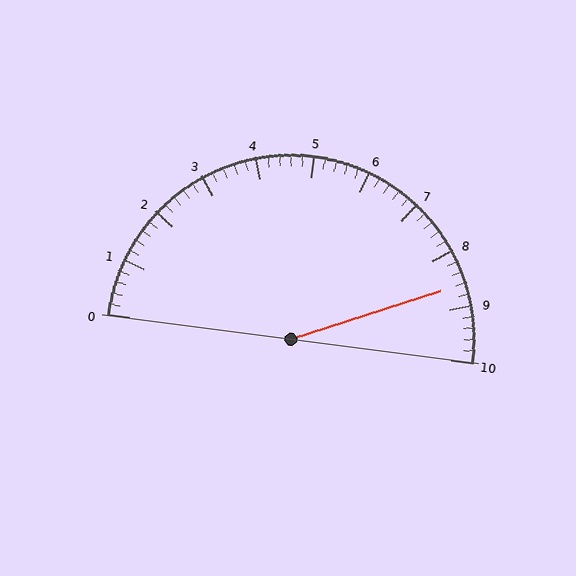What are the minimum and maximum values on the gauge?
The gauge ranges from 0 to 10.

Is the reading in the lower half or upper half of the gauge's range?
The reading is in the upper half of the range (0 to 10).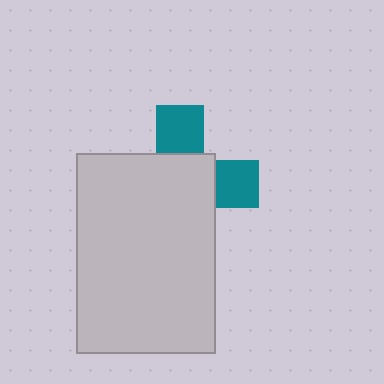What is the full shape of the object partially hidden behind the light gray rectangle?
The partially hidden object is a teal cross.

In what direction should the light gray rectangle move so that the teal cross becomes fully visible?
The light gray rectangle should move toward the lower-left. That is the shortest direction to clear the overlap and leave the teal cross fully visible.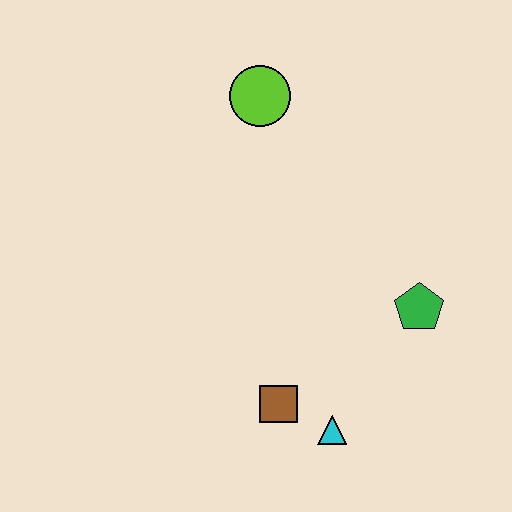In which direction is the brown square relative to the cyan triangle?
The brown square is to the left of the cyan triangle.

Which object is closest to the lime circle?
The green pentagon is closest to the lime circle.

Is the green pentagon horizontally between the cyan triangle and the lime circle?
No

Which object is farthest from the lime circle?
The cyan triangle is farthest from the lime circle.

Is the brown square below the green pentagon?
Yes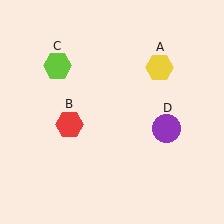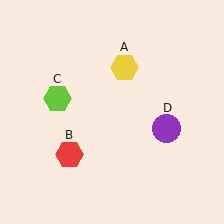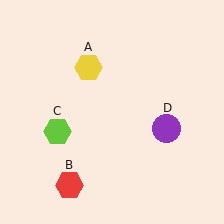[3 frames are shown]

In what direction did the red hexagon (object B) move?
The red hexagon (object B) moved down.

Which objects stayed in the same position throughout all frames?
Purple circle (object D) remained stationary.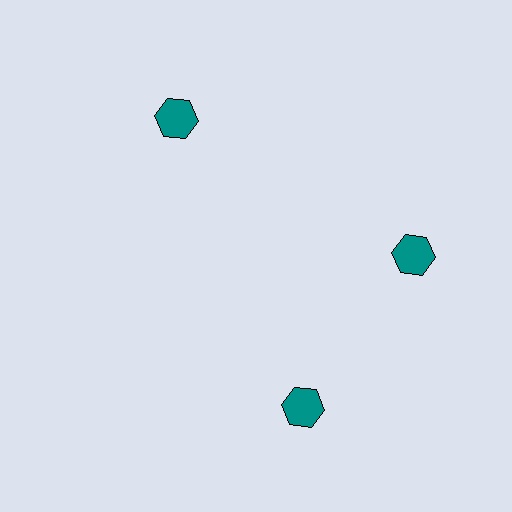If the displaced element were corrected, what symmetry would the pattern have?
It would have 3-fold rotational symmetry — the pattern would map onto itself every 120 degrees.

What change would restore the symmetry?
The symmetry would be restored by rotating it back into even spacing with its neighbors so that all 3 hexagons sit at equal angles and equal distance from the center.